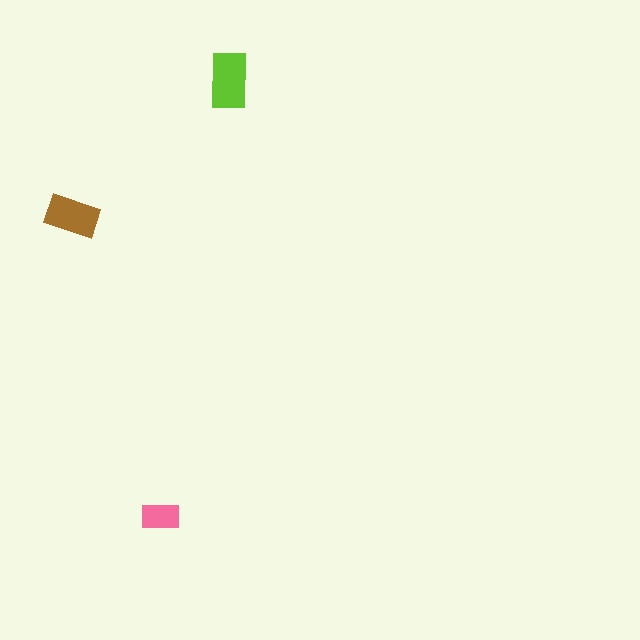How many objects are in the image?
There are 3 objects in the image.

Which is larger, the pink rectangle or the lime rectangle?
The lime one.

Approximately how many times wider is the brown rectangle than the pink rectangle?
About 1.5 times wider.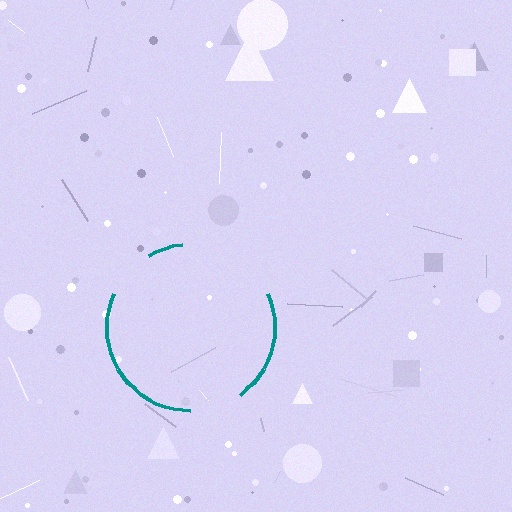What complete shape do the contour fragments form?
The contour fragments form a circle.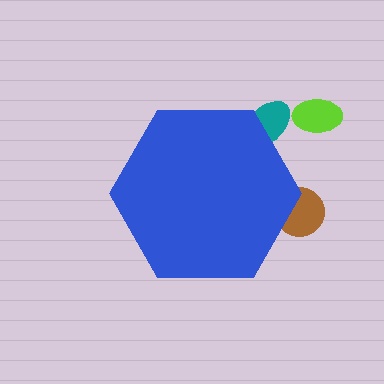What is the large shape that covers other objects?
A blue hexagon.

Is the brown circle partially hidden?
Yes, the brown circle is partially hidden behind the blue hexagon.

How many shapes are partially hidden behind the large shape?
2 shapes are partially hidden.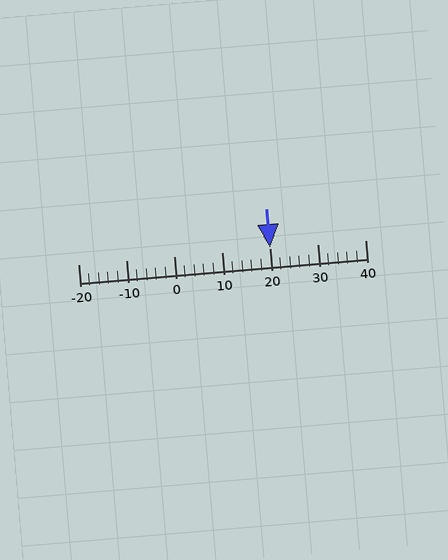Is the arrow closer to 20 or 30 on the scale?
The arrow is closer to 20.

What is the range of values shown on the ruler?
The ruler shows values from -20 to 40.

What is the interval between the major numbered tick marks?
The major tick marks are spaced 10 units apart.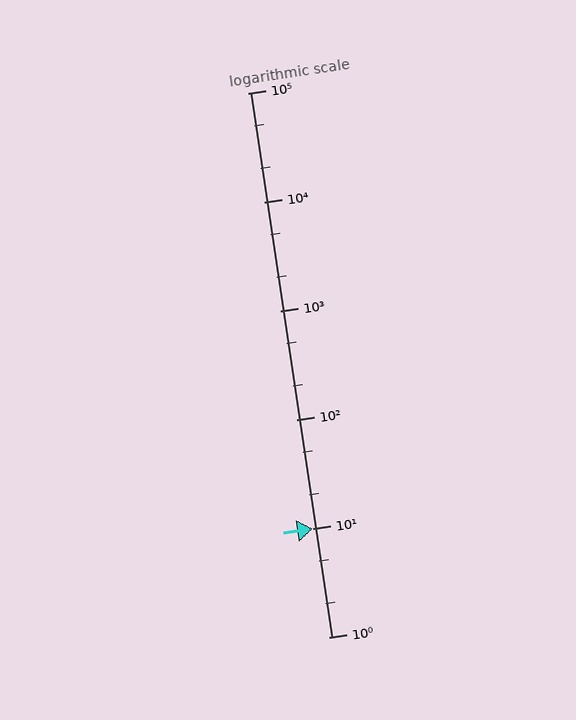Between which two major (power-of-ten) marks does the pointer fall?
The pointer is between 10 and 100.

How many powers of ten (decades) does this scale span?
The scale spans 5 decades, from 1 to 100000.